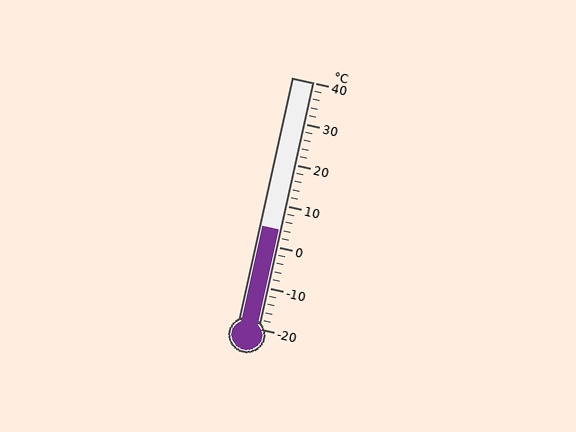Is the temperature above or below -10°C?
The temperature is above -10°C.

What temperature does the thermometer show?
The thermometer shows approximately 4°C.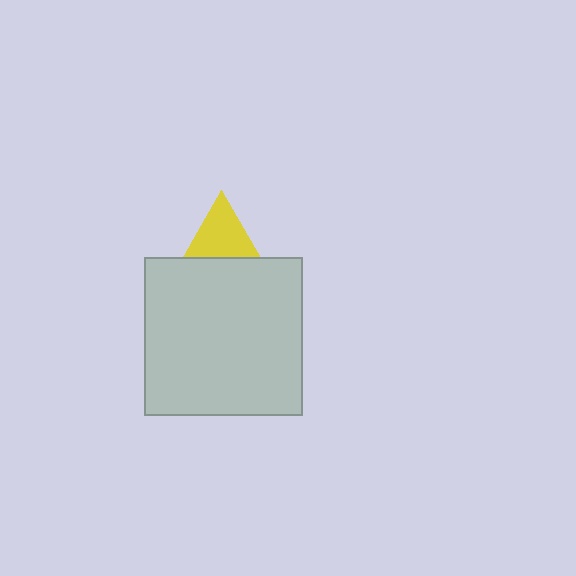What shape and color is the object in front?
The object in front is a light gray square.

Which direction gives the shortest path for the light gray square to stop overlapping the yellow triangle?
Moving down gives the shortest separation.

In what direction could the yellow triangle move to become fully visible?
The yellow triangle could move up. That would shift it out from behind the light gray square entirely.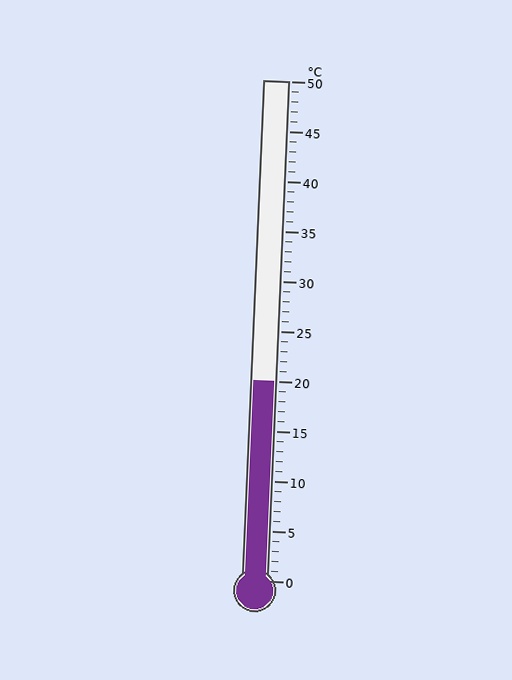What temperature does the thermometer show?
The thermometer shows approximately 20°C.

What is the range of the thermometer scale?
The thermometer scale ranges from 0°C to 50°C.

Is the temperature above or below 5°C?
The temperature is above 5°C.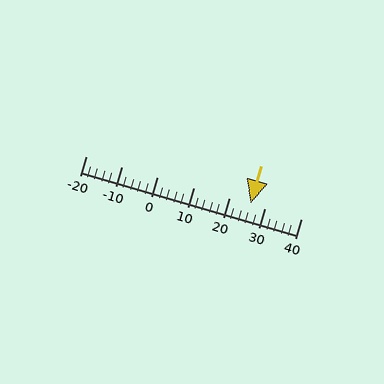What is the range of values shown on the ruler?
The ruler shows values from -20 to 40.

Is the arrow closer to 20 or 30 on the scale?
The arrow is closer to 30.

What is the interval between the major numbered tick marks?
The major tick marks are spaced 10 units apart.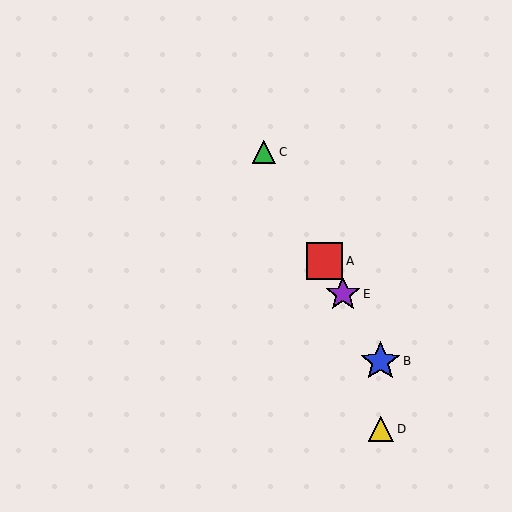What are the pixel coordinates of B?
Object B is at (380, 361).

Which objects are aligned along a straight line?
Objects A, B, C, E are aligned along a straight line.